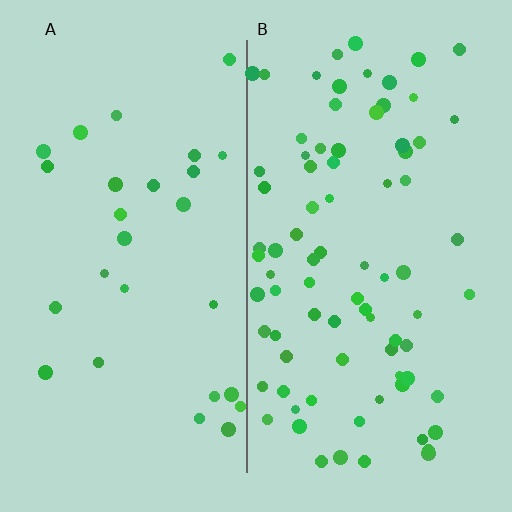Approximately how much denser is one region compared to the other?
Approximately 3.0× — region B over region A.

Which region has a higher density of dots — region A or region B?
B (the right).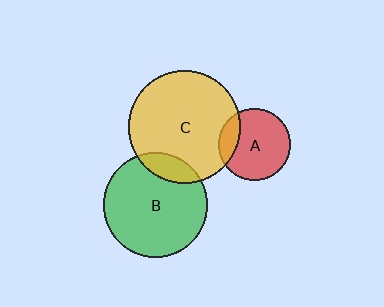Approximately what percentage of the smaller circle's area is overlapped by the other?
Approximately 15%.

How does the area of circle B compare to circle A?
Approximately 2.1 times.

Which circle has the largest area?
Circle C (yellow).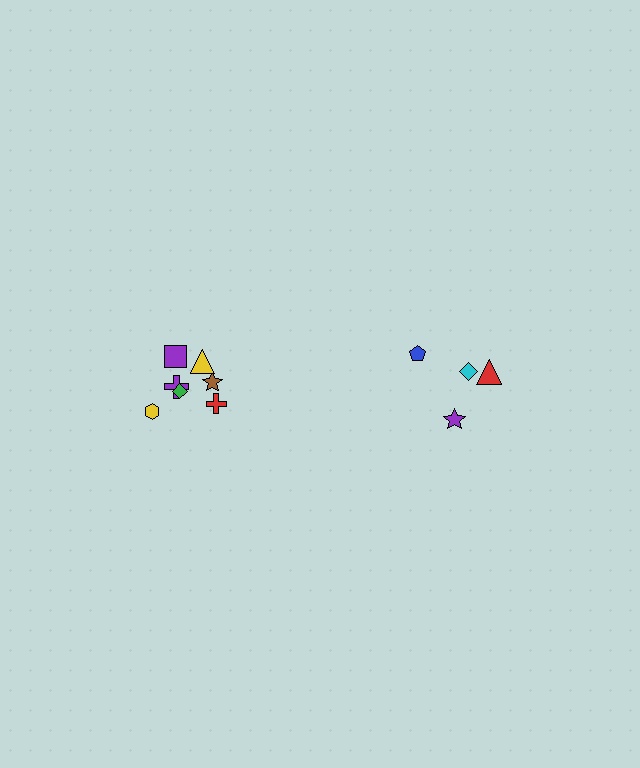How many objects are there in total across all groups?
There are 11 objects.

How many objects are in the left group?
There are 7 objects.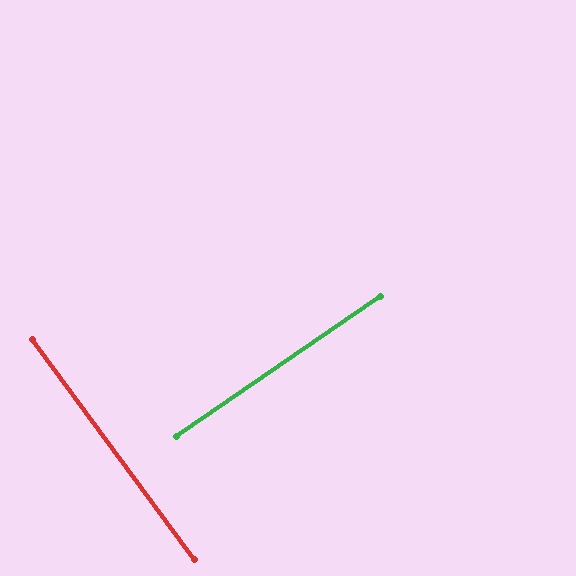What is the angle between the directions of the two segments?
Approximately 88 degrees.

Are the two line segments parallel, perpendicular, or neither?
Perpendicular — they meet at approximately 88°.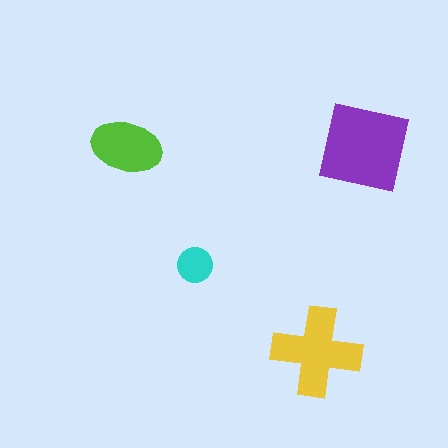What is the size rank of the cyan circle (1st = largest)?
4th.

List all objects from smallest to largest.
The cyan circle, the lime ellipse, the yellow cross, the purple square.